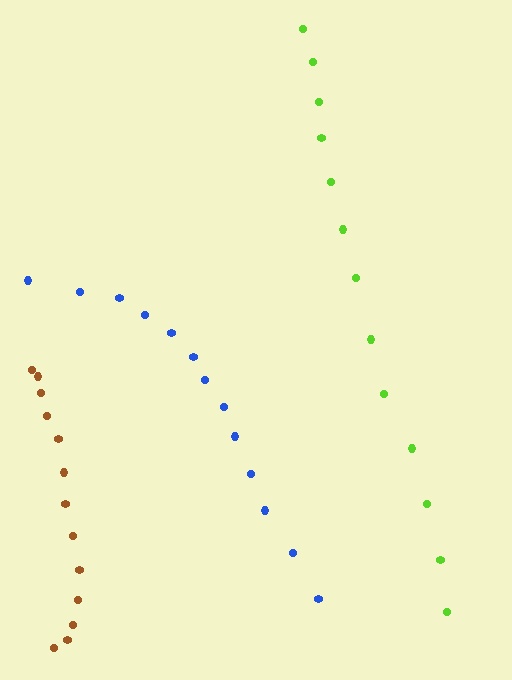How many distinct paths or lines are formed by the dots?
There are 3 distinct paths.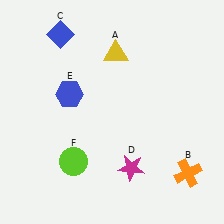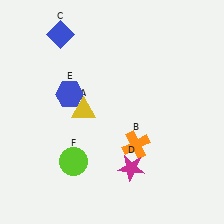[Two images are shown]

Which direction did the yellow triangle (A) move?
The yellow triangle (A) moved down.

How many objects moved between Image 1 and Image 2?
2 objects moved between the two images.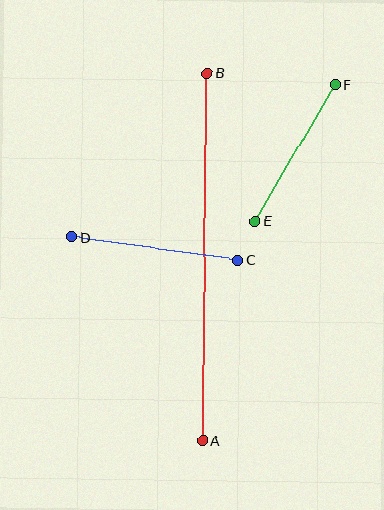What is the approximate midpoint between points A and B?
The midpoint is at approximately (205, 257) pixels.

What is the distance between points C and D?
The distance is approximately 167 pixels.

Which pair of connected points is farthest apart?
Points A and B are farthest apart.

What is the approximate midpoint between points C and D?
The midpoint is at approximately (155, 249) pixels.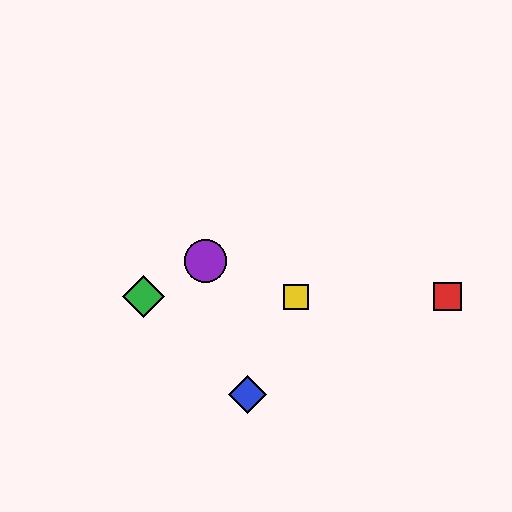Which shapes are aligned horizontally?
The red square, the green diamond, the yellow square are aligned horizontally.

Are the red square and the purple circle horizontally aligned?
No, the red square is at y≈297 and the purple circle is at y≈261.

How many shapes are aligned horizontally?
3 shapes (the red square, the green diamond, the yellow square) are aligned horizontally.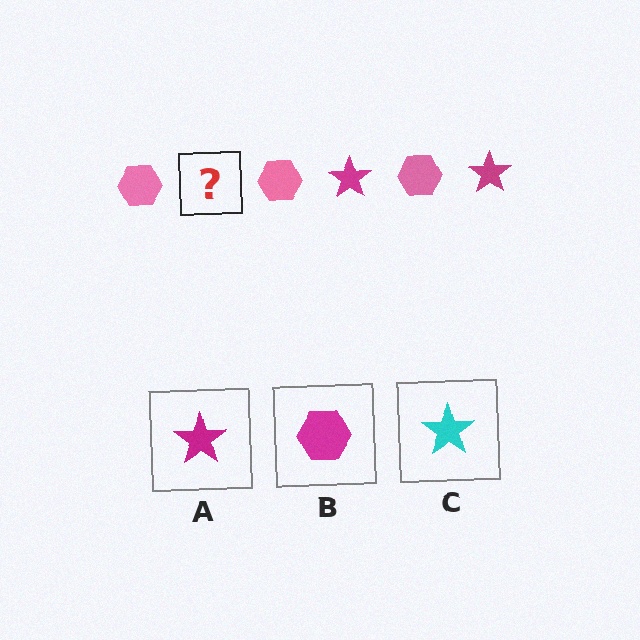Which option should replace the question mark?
Option A.